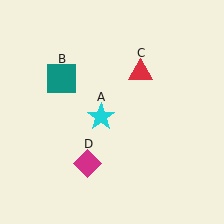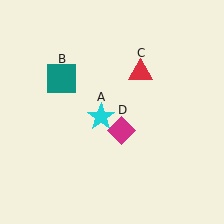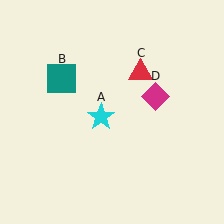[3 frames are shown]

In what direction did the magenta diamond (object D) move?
The magenta diamond (object D) moved up and to the right.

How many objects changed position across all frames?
1 object changed position: magenta diamond (object D).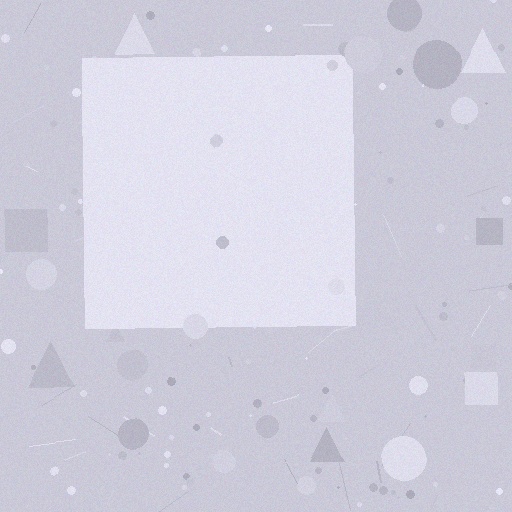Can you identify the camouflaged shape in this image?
The camouflaged shape is a square.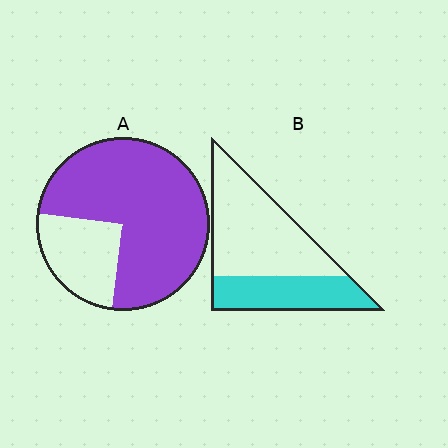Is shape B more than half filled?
No.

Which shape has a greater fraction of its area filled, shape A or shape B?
Shape A.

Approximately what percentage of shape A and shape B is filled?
A is approximately 75% and B is approximately 35%.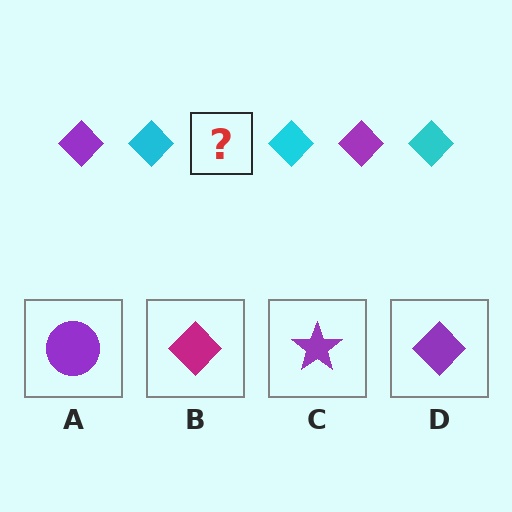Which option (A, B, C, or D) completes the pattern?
D.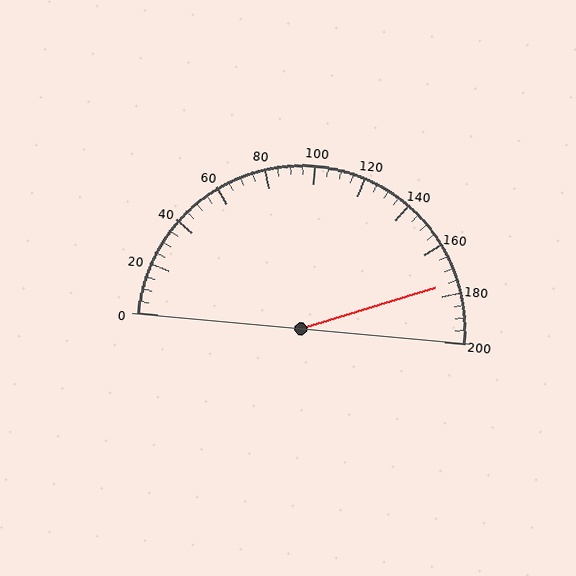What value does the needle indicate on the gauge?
The needle indicates approximately 175.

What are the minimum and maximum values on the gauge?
The gauge ranges from 0 to 200.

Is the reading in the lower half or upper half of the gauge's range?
The reading is in the upper half of the range (0 to 200).